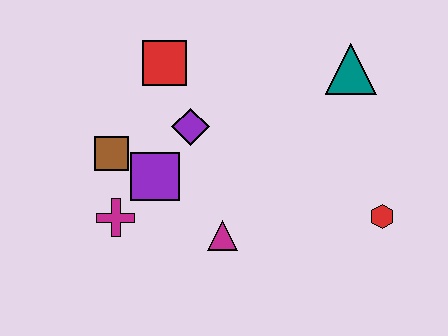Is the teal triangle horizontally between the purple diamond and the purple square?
No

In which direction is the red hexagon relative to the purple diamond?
The red hexagon is to the right of the purple diamond.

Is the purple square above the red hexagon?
Yes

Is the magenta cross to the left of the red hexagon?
Yes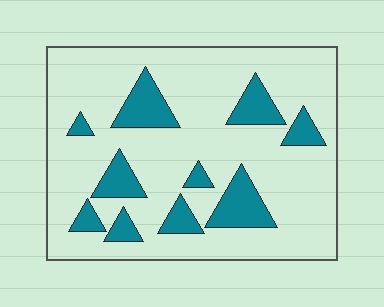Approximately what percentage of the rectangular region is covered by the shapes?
Approximately 20%.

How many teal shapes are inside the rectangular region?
10.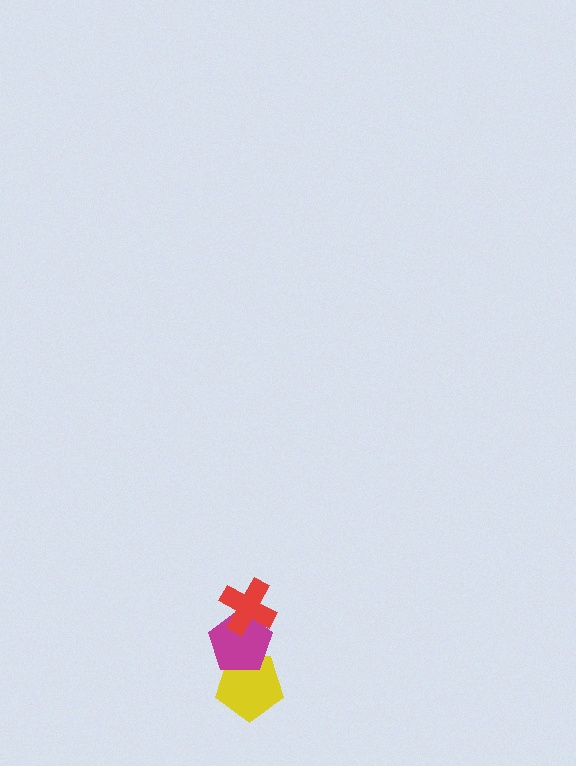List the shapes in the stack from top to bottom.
From top to bottom: the red cross, the magenta pentagon, the yellow pentagon.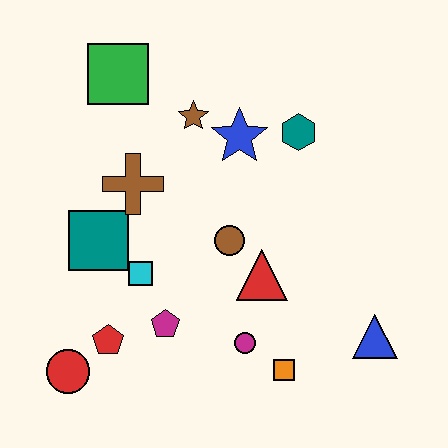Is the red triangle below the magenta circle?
No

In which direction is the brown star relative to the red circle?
The brown star is above the red circle.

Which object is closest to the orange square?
The magenta circle is closest to the orange square.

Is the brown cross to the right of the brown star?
No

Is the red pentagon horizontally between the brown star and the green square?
No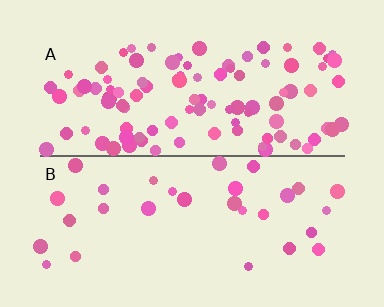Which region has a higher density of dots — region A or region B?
A (the top).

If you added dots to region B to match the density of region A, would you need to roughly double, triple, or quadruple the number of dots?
Approximately triple.